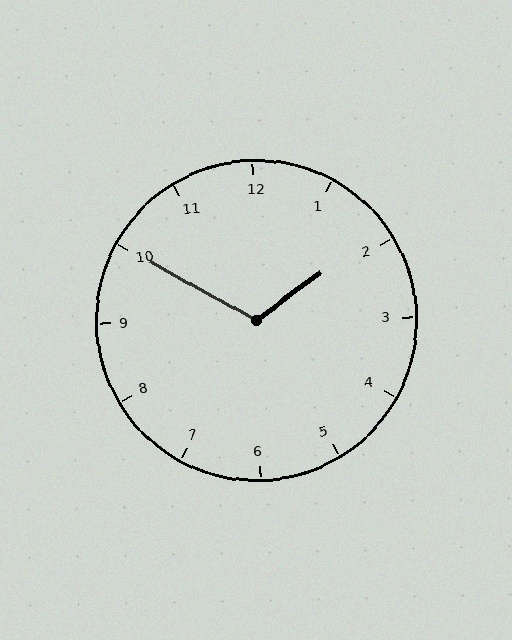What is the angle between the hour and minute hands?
Approximately 115 degrees.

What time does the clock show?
1:50.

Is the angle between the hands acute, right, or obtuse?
It is obtuse.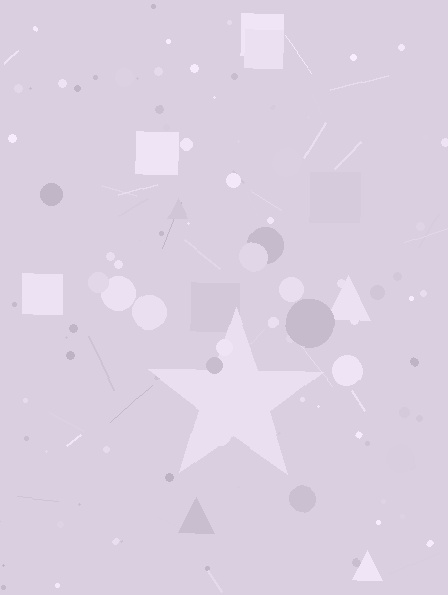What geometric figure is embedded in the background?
A star is embedded in the background.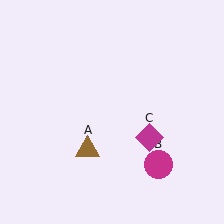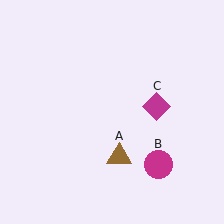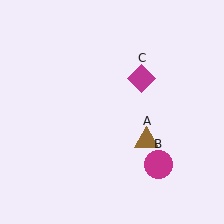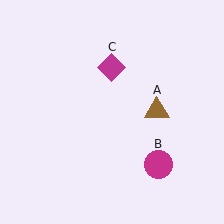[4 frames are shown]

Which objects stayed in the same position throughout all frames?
Magenta circle (object B) remained stationary.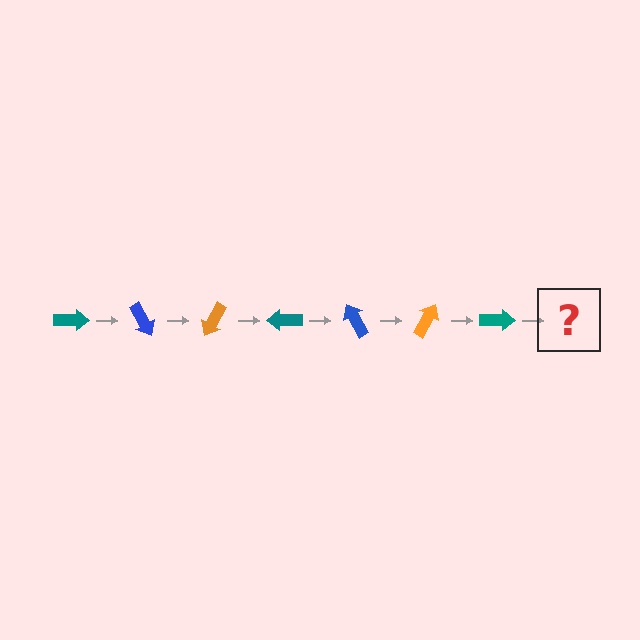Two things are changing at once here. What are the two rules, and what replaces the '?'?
The two rules are that it rotates 60 degrees each step and the color cycles through teal, blue, and orange. The '?' should be a blue arrow, rotated 420 degrees from the start.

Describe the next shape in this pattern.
It should be a blue arrow, rotated 420 degrees from the start.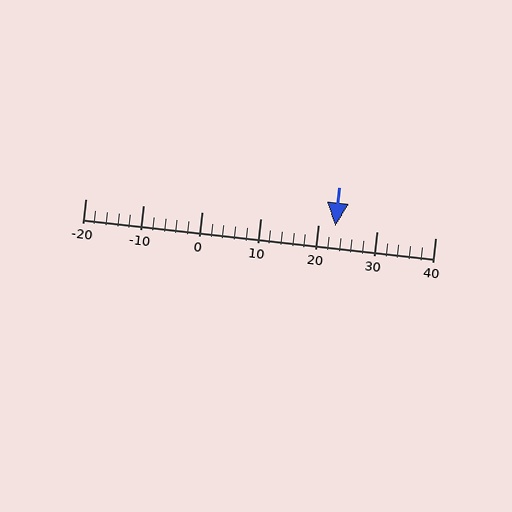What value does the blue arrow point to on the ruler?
The blue arrow points to approximately 23.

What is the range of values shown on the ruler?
The ruler shows values from -20 to 40.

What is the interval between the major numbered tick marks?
The major tick marks are spaced 10 units apart.